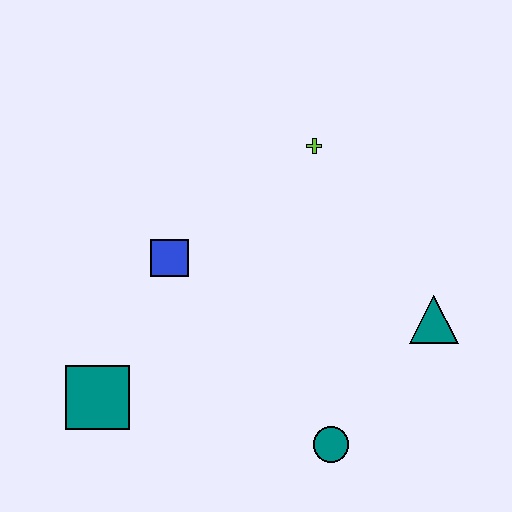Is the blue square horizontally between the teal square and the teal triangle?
Yes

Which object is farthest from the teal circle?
The lime cross is farthest from the teal circle.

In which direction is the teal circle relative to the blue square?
The teal circle is below the blue square.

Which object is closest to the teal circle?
The teal triangle is closest to the teal circle.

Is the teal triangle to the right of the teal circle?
Yes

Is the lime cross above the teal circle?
Yes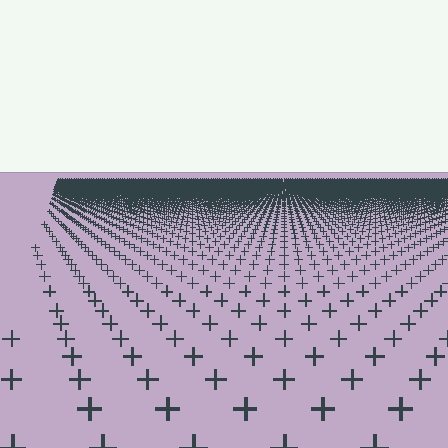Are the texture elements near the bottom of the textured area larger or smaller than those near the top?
Larger. Near the bottom, elements are closer to the viewer and appear at a bigger on-screen size.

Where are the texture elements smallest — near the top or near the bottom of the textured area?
Near the top.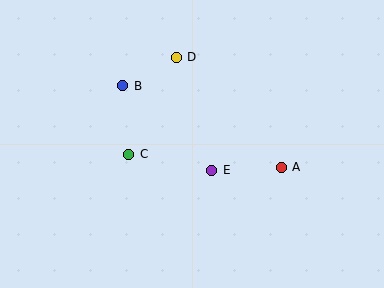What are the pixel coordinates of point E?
Point E is at (212, 170).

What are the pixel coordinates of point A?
Point A is at (281, 167).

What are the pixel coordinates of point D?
Point D is at (176, 57).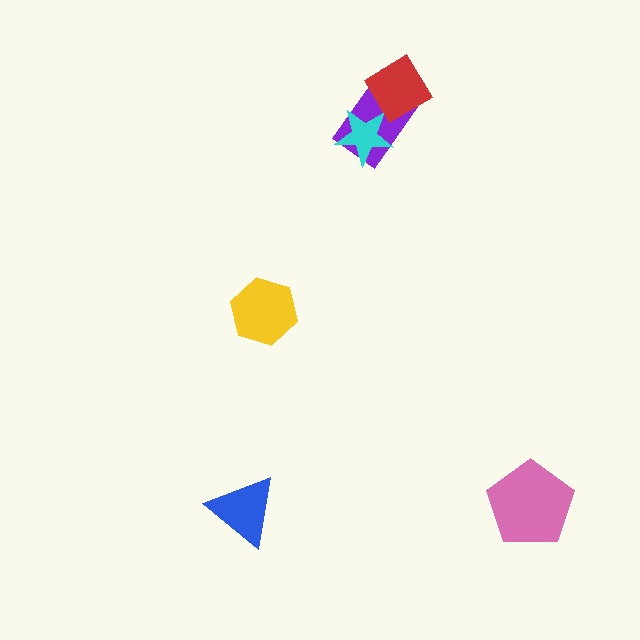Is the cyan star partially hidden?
Yes, it is partially covered by another shape.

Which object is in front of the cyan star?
The red diamond is in front of the cyan star.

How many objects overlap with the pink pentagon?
0 objects overlap with the pink pentagon.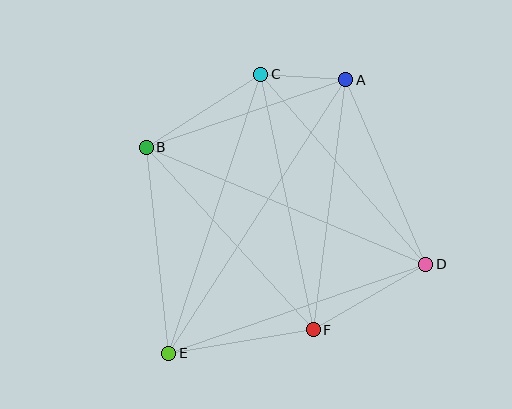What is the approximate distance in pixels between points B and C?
The distance between B and C is approximately 136 pixels.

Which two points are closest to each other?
Points A and C are closest to each other.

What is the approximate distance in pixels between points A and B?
The distance between A and B is approximately 211 pixels.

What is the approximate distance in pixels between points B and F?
The distance between B and F is approximately 248 pixels.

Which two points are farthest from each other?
Points A and E are farthest from each other.